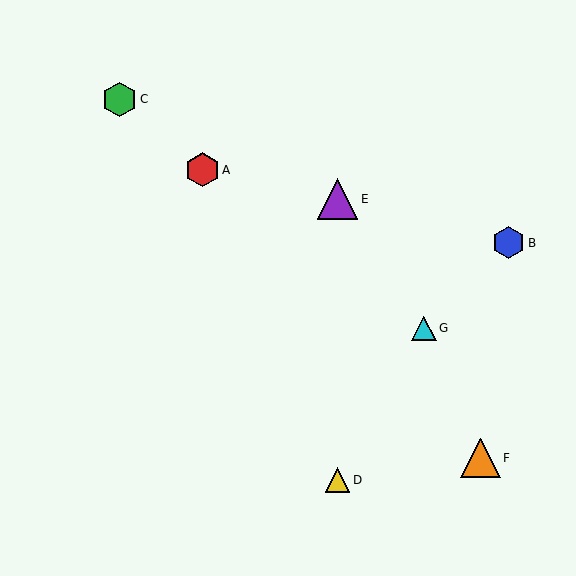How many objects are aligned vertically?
2 objects (D, E) are aligned vertically.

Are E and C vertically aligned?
No, E is at x≈338 and C is at x≈120.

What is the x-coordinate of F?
Object F is at x≈480.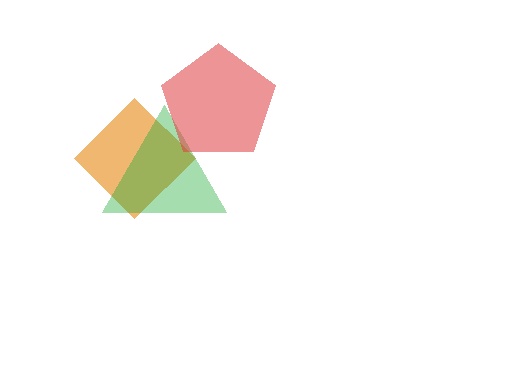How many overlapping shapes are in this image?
There are 3 overlapping shapes in the image.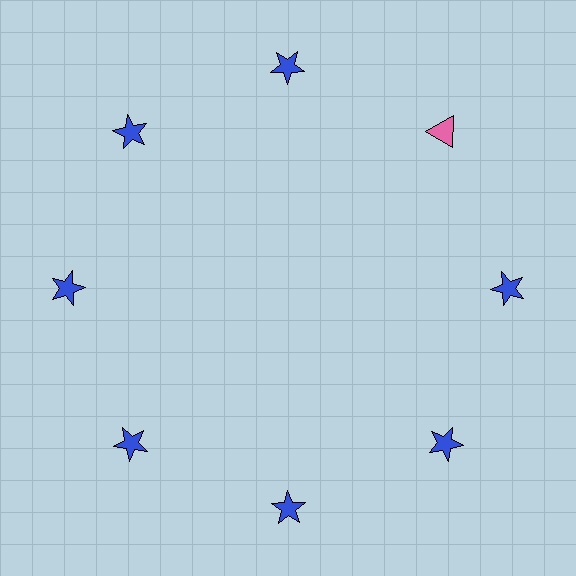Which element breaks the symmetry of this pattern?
The pink triangle at roughly the 2 o'clock position breaks the symmetry. All other shapes are blue stars.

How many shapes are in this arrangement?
There are 8 shapes arranged in a ring pattern.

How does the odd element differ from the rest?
It differs in both color (pink instead of blue) and shape (triangle instead of star).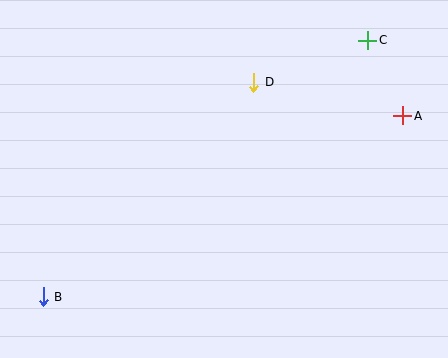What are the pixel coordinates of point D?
Point D is at (254, 82).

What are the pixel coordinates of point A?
Point A is at (403, 116).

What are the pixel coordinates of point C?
Point C is at (367, 40).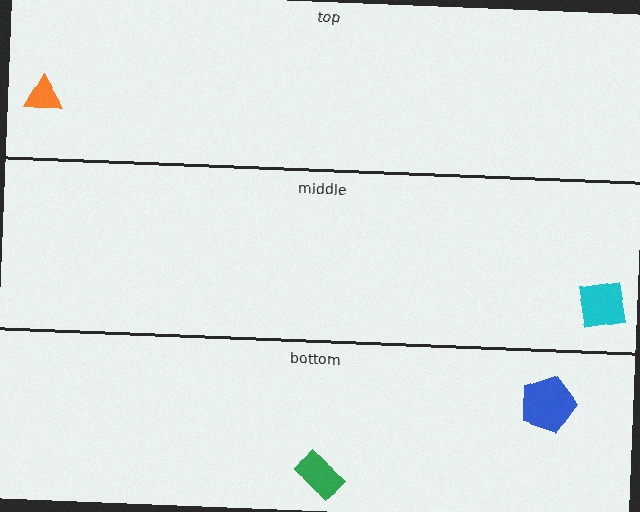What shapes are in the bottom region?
The green rectangle, the blue pentagon.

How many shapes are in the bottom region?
2.